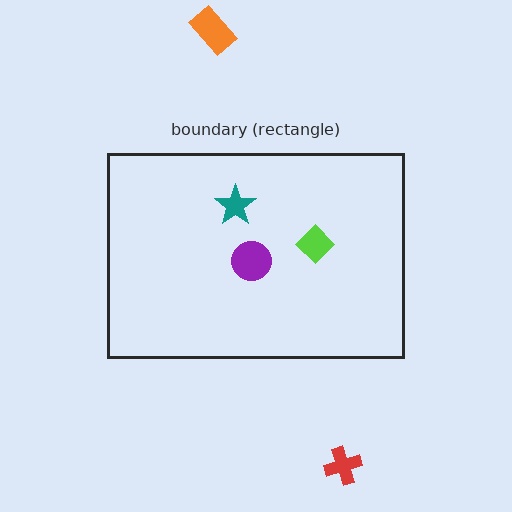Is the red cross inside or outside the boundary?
Outside.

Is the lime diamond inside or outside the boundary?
Inside.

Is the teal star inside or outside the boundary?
Inside.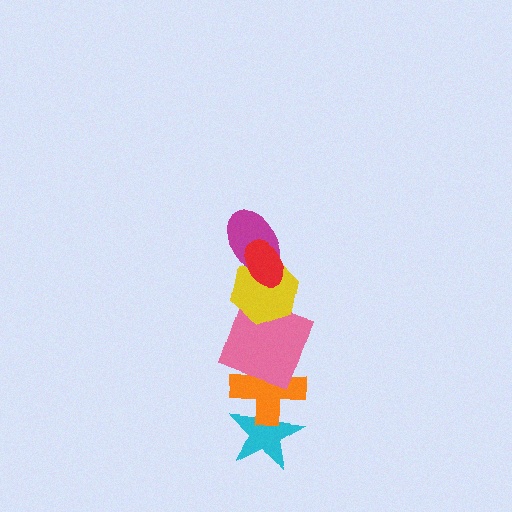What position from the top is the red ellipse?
The red ellipse is 1st from the top.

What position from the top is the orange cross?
The orange cross is 5th from the top.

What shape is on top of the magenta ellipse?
The red ellipse is on top of the magenta ellipse.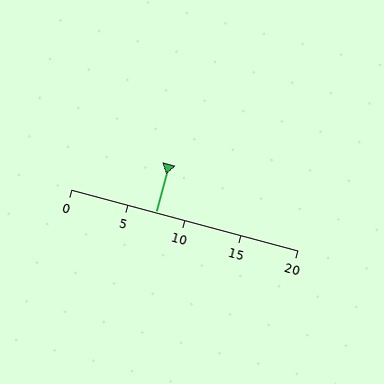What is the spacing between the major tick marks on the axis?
The major ticks are spaced 5 apart.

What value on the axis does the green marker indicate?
The marker indicates approximately 7.5.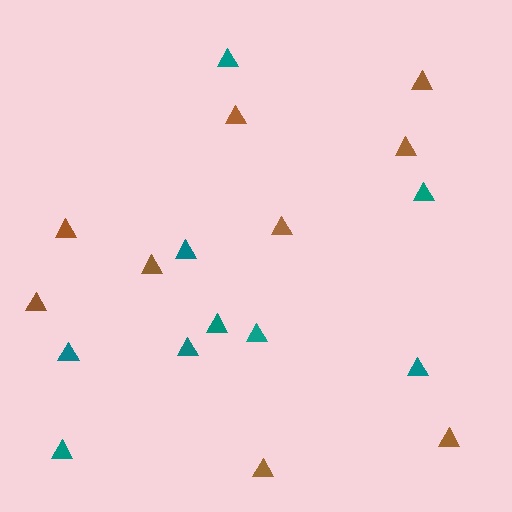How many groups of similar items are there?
There are 2 groups: one group of brown triangles (9) and one group of teal triangles (9).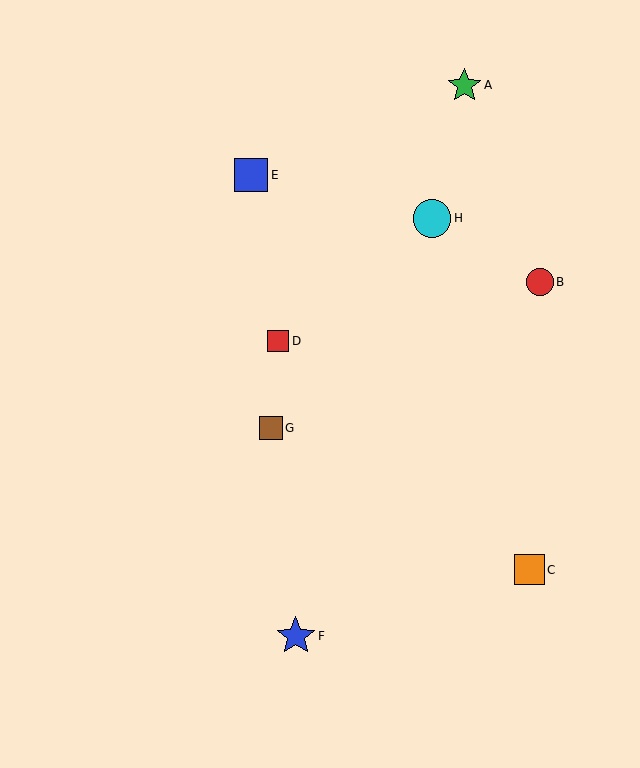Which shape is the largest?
The blue star (labeled F) is the largest.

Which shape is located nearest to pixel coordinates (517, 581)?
The orange square (labeled C) at (529, 570) is nearest to that location.